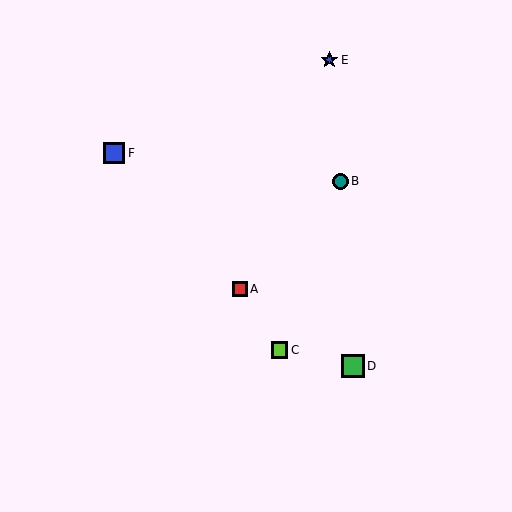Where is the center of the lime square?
The center of the lime square is at (279, 350).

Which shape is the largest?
The green square (labeled D) is the largest.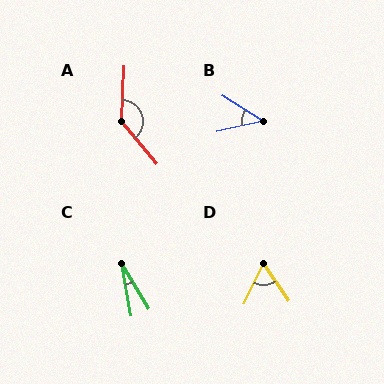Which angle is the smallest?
C, at approximately 21 degrees.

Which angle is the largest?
A, at approximately 137 degrees.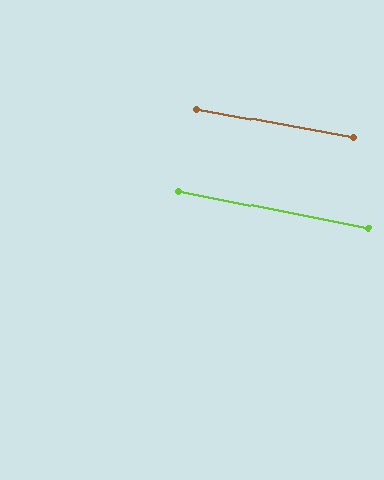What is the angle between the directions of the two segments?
Approximately 1 degree.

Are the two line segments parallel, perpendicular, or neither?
Parallel — their directions differ by only 0.7°.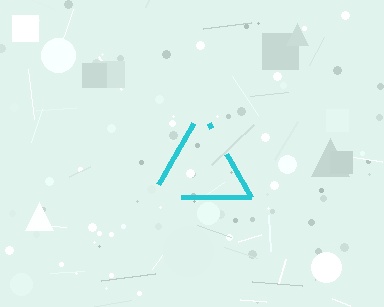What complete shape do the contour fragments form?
The contour fragments form a triangle.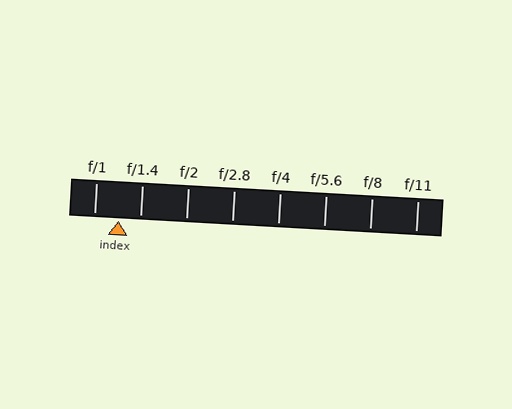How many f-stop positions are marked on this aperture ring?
There are 8 f-stop positions marked.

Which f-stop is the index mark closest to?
The index mark is closest to f/1.4.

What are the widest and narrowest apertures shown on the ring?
The widest aperture shown is f/1 and the narrowest is f/11.